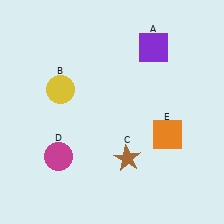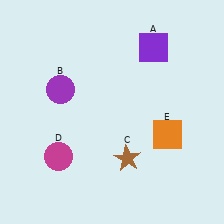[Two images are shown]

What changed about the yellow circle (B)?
In Image 1, B is yellow. In Image 2, it changed to purple.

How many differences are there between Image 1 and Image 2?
There is 1 difference between the two images.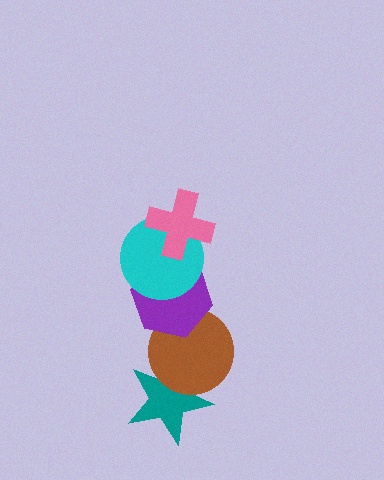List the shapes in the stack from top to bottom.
From top to bottom: the pink cross, the cyan circle, the purple hexagon, the brown circle, the teal star.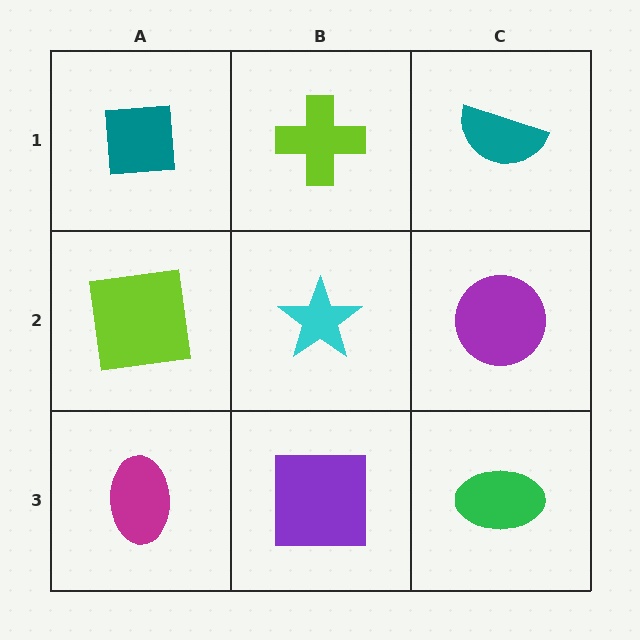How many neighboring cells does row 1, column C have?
2.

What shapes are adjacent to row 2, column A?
A teal square (row 1, column A), a magenta ellipse (row 3, column A), a cyan star (row 2, column B).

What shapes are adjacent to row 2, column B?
A lime cross (row 1, column B), a purple square (row 3, column B), a lime square (row 2, column A), a purple circle (row 2, column C).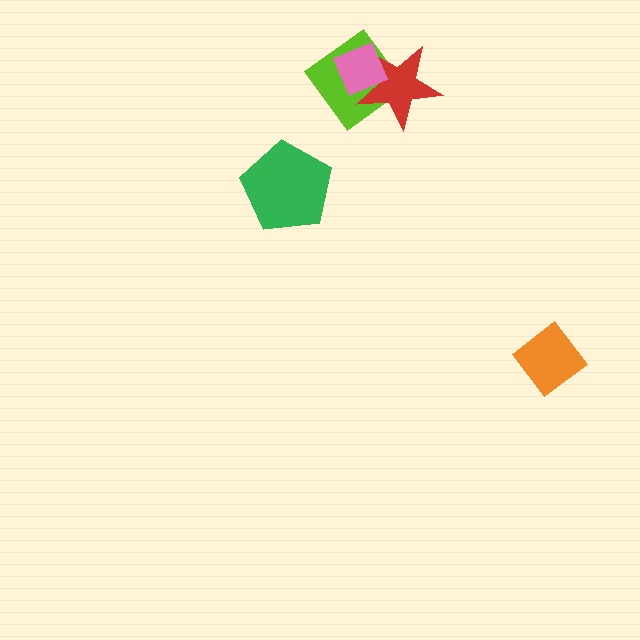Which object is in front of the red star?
The pink diamond is in front of the red star.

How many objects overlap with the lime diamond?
2 objects overlap with the lime diamond.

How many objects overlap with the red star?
2 objects overlap with the red star.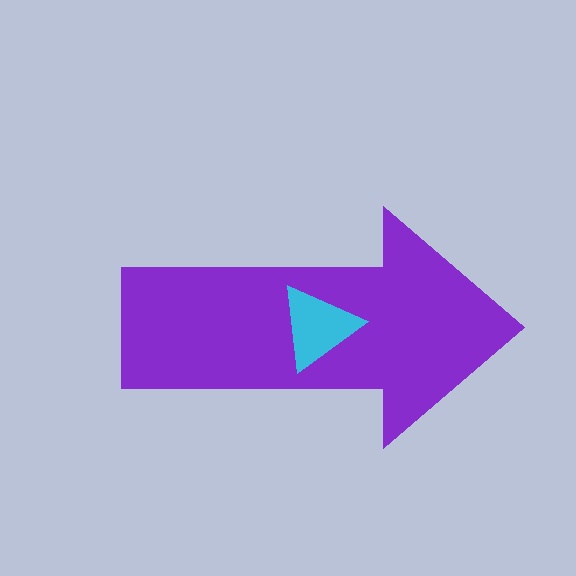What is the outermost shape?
The purple arrow.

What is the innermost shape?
The cyan triangle.